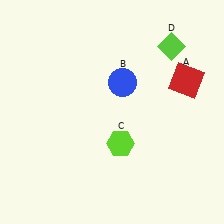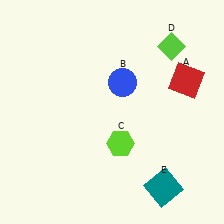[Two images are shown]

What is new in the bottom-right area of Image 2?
A teal square (E) was added in the bottom-right area of Image 2.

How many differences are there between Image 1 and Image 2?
There is 1 difference between the two images.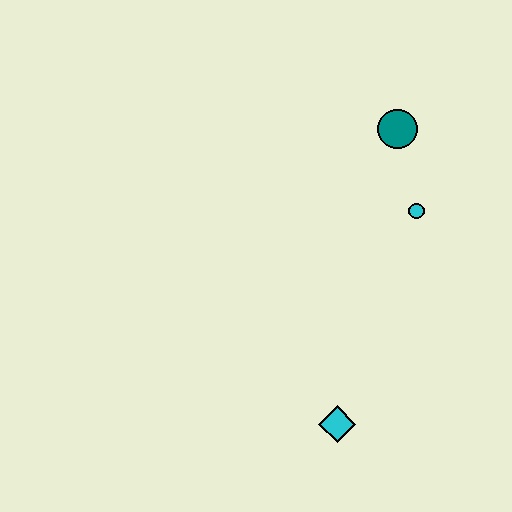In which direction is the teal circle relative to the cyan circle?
The teal circle is above the cyan circle.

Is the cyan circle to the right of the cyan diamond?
Yes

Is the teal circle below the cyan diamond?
No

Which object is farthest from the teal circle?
The cyan diamond is farthest from the teal circle.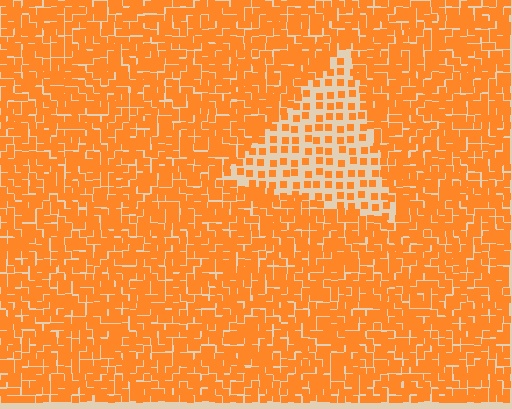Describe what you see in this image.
The image contains small orange elements arranged at two different densities. A triangle-shaped region is visible where the elements are less densely packed than the surrounding area.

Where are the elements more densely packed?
The elements are more densely packed outside the triangle boundary.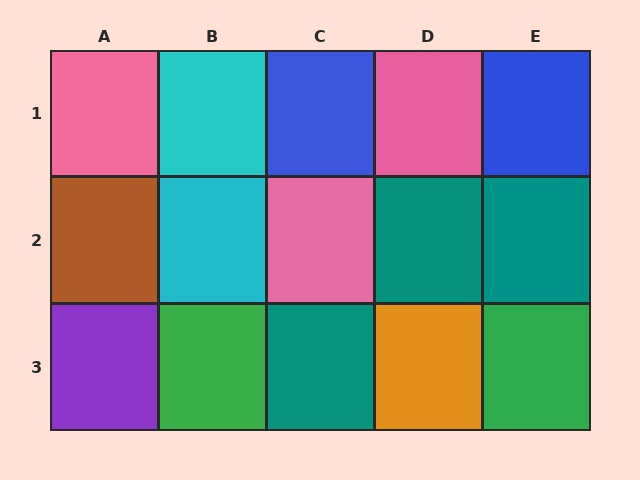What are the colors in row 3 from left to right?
Purple, green, teal, orange, green.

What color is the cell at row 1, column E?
Blue.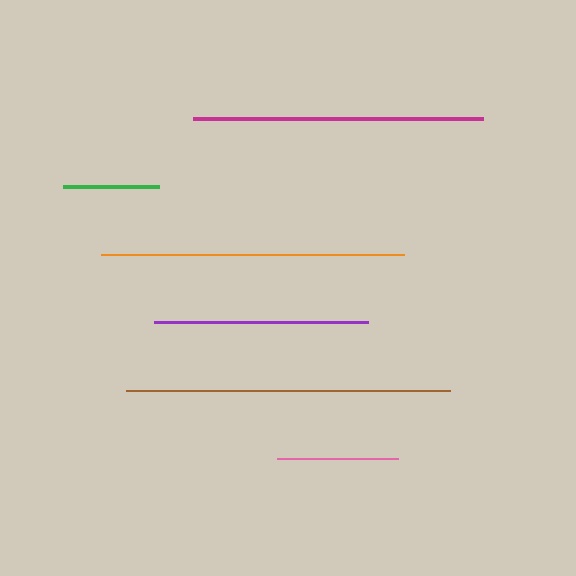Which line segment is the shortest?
The green line is the shortest at approximately 96 pixels.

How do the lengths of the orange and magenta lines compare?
The orange and magenta lines are approximately the same length.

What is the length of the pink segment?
The pink segment is approximately 120 pixels long.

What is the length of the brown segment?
The brown segment is approximately 325 pixels long.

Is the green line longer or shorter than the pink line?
The pink line is longer than the green line.